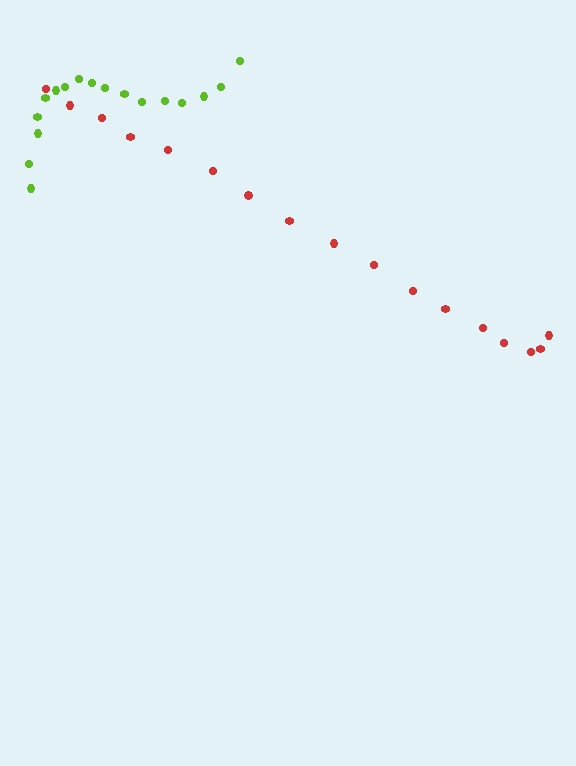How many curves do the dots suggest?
There are 2 distinct paths.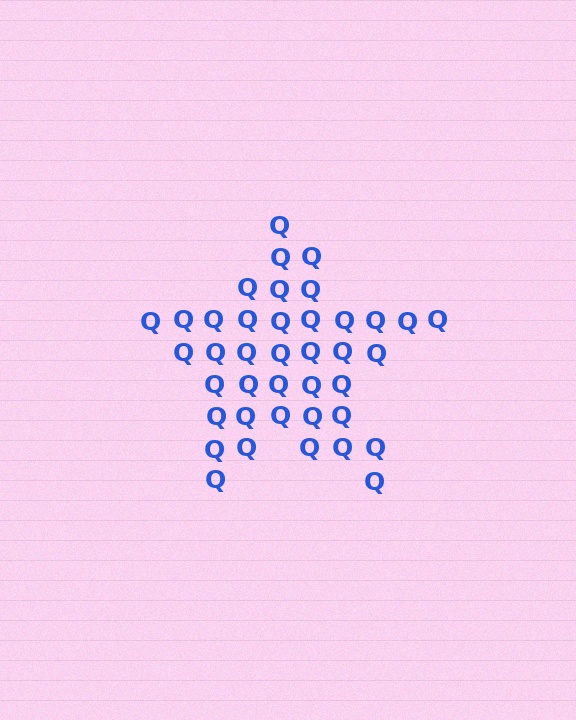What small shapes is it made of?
It is made of small letter Q's.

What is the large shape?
The large shape is a star.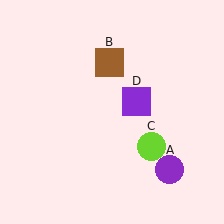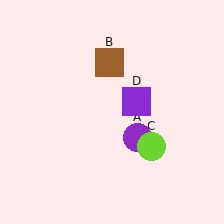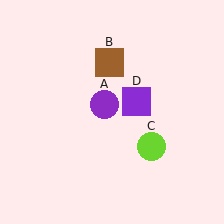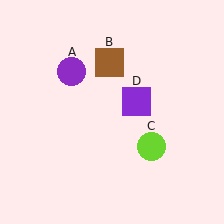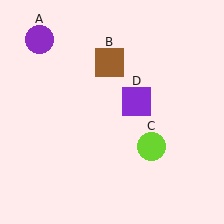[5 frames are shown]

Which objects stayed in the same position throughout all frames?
Brown square (object B) and lime circle (object C) and purple square (object D) remained stationary.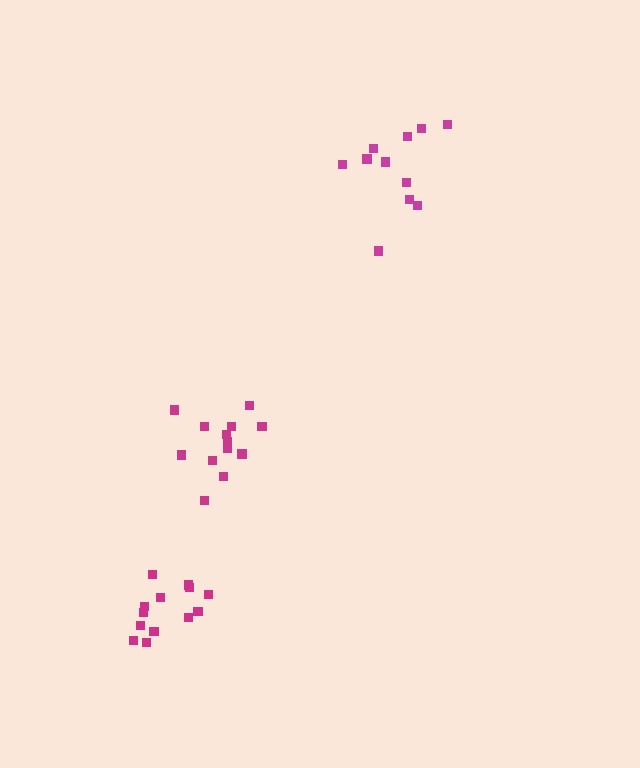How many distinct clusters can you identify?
There are 3 distinct clusters.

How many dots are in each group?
Group 1: 13 dots, Group 2: 13 dots, Group 3: 11 dots (37 total).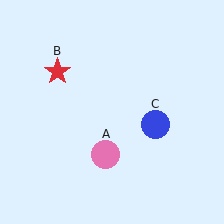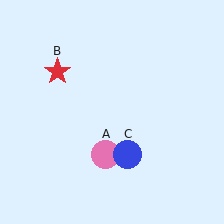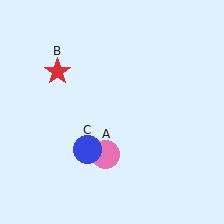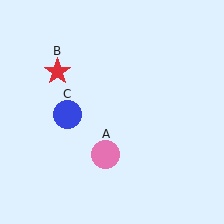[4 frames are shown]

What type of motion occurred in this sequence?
The blue circle (object C) rotated clockwise around the center of the scene.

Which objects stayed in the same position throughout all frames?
Pink circle (object A) and red star (object B) remained stationary.